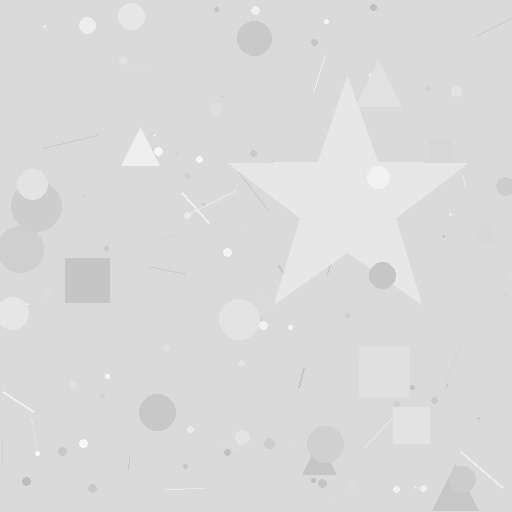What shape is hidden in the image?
A star is hidden in the image.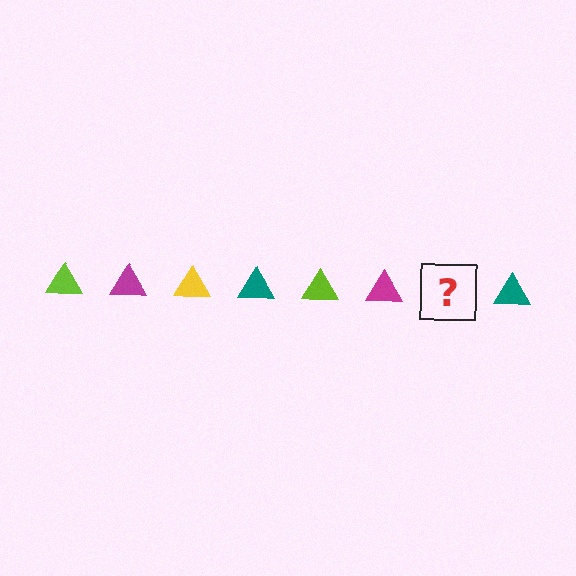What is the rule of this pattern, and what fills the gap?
The rule is that the pattern cycles through lime, magenta, yellow, teal triangles. The gap should be filled with a yellow triangle.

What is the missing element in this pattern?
The missing element is a yellow triangle.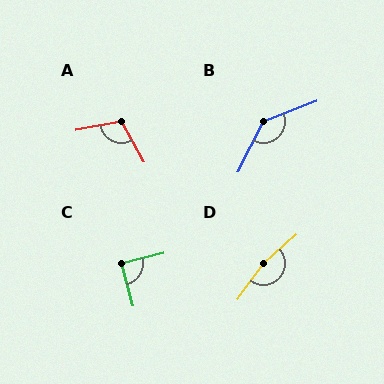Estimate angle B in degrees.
Approximately 138 degrees.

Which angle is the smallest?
C, at approximately 89 degrees.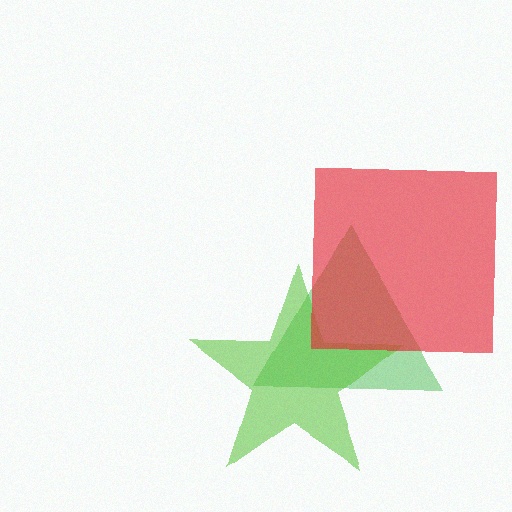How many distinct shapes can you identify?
There are 3 distinct shapes: a green triangle, a lime star, a red square.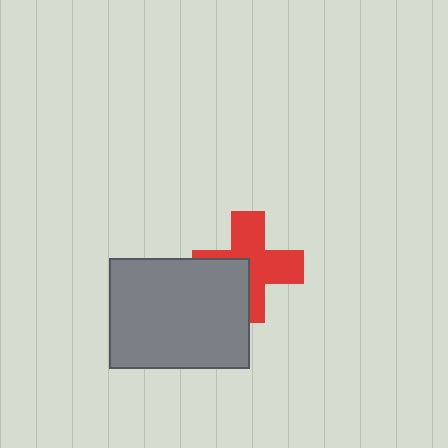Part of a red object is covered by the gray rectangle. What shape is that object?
It is a cross.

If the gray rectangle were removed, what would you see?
You would see the complete red cross.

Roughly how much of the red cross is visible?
Most of it is visible (roughly 66%).